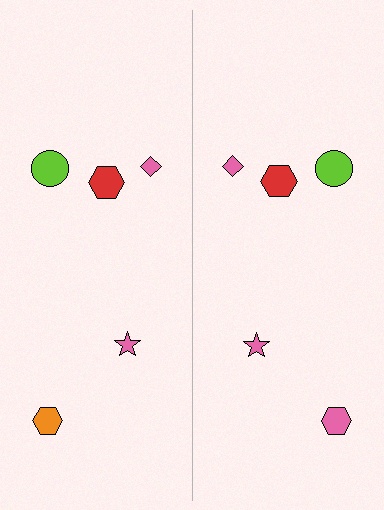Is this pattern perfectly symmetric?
No, the pattern is not perfectly symmetric. The pink hexagon on the right side breaks the symmetry — its mirror counterpart is orange.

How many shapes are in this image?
There are 10 shapes in this image.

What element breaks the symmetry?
The pink hexagon on the right side breaks the symmetry — its mirror counterpart is orange.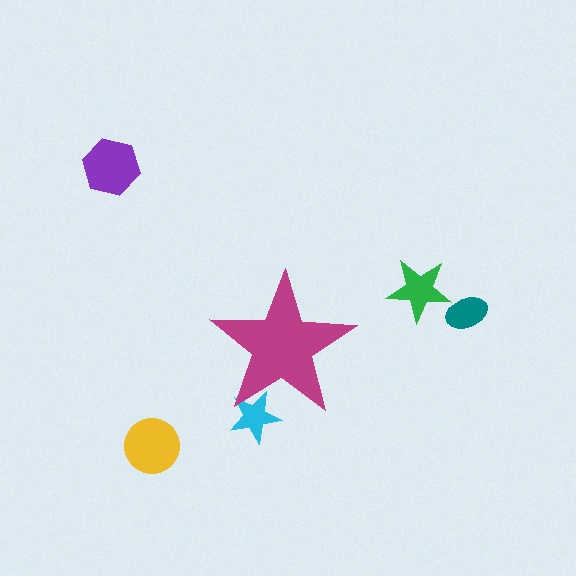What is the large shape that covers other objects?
A magenta star.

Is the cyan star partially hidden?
Yes, the cyan star is partially hidden behind the magenta star.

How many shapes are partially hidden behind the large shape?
1 shape is partially hidden.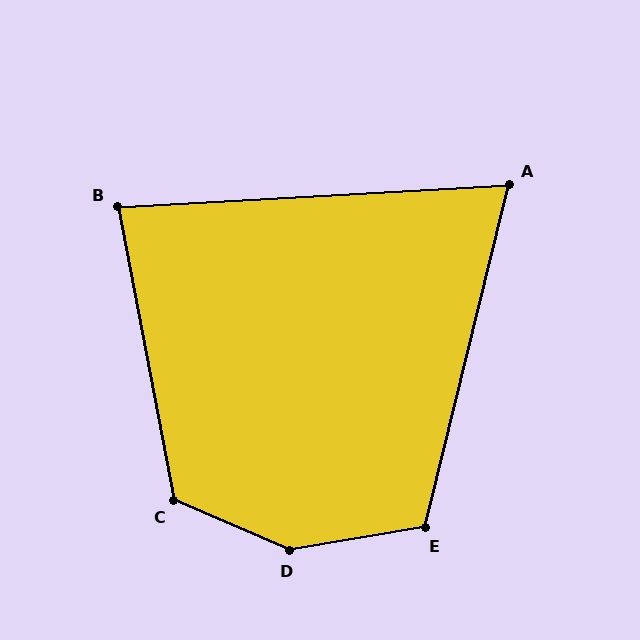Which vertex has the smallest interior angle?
A, at approximately 73 degrees.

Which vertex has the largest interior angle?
D, at approximately 147 degrees.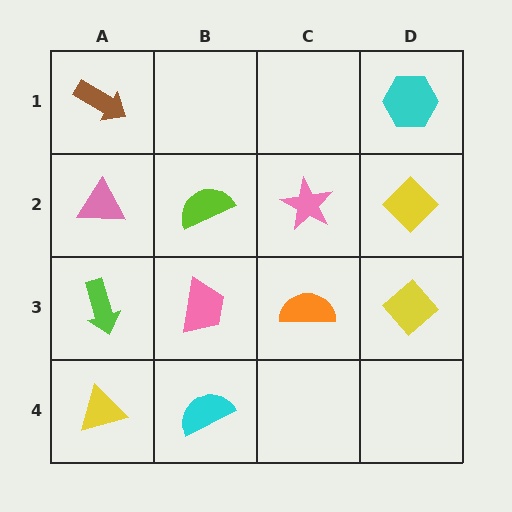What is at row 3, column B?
A pink trapezoid.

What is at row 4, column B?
A cyan semicircle.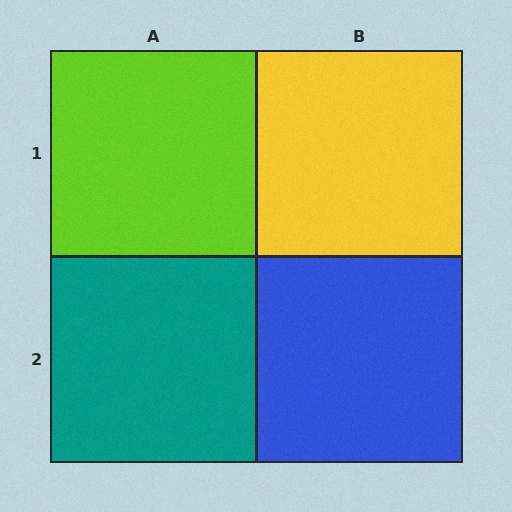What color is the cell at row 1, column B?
Yellow.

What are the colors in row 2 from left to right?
Teal, blue.